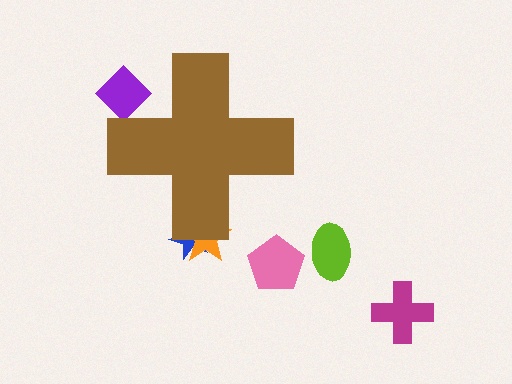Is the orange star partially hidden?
Yes, the orange star is partially hidden behind the brown cross.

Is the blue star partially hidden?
Yes, the blue star is partially hidden behind the brown cross.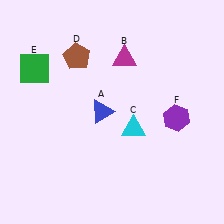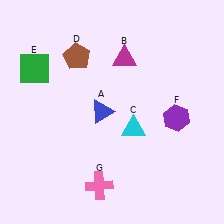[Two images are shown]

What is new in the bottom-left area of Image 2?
A pink cross (G) was added in the bottom-left area of Image 2.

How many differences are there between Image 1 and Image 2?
There is 1 difference between the two images.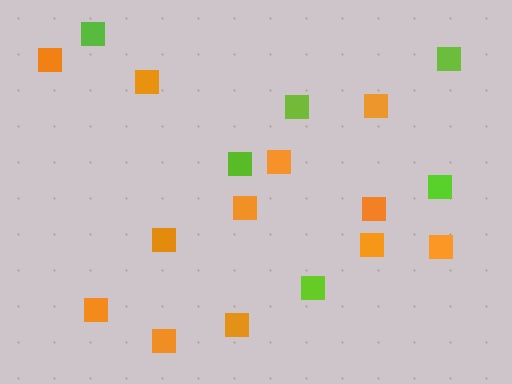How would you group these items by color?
There are 2 groups: one group of orange squares (12) and one group of lime squares (6).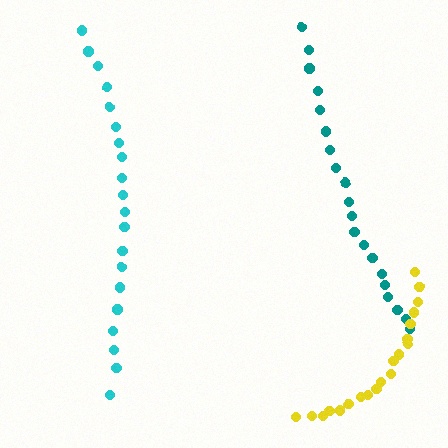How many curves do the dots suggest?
There are 3 distinct paths.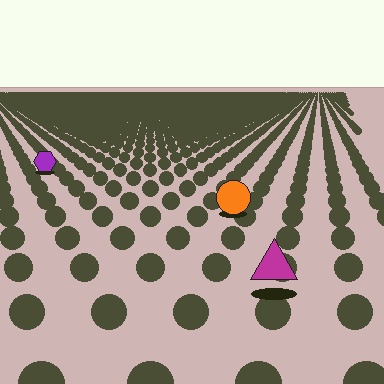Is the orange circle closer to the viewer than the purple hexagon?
Yes. The orange circle is closer — you can tell from the texture gradient: the ground texture is coarser near it.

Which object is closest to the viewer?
The magenta triangle is closest. The texture marks near it are larger and more spread out.